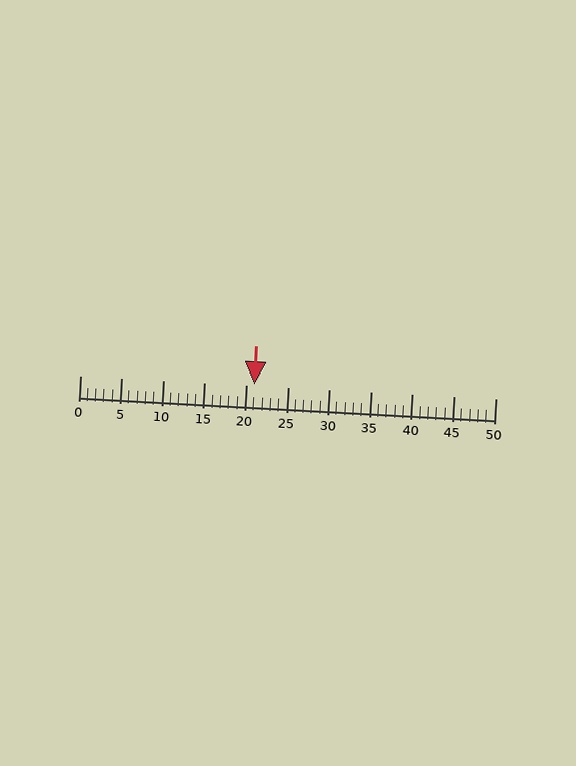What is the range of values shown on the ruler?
The ruler shows values from 0 to 50.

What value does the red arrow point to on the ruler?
The red arrow points to approximately 21.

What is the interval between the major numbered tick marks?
The major tick marks are spaced 5 units apart.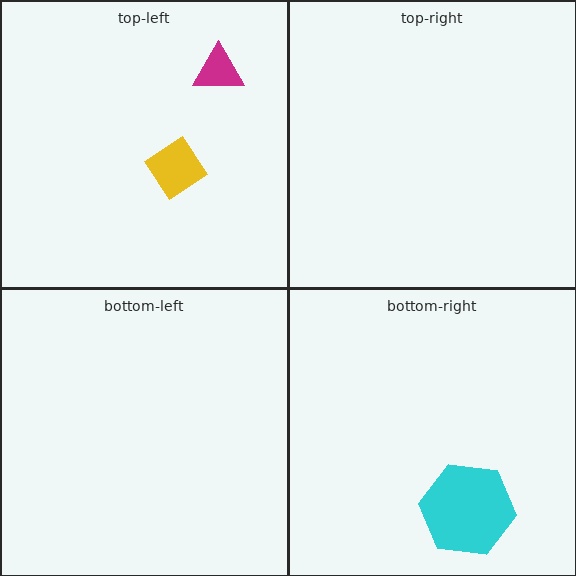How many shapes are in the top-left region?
2.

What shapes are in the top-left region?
The magenta triangle, the yellow diamond.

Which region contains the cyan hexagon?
The bottom-right region.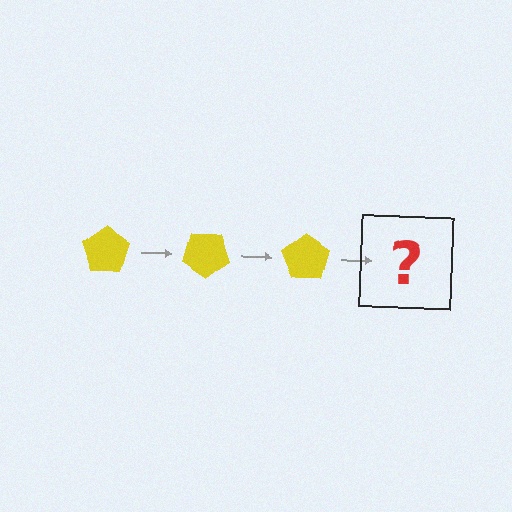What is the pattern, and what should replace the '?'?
The pattern is that the pentagon rotates 35 degrees each step. The '?' should be a yellow pentagon rotated 105 degrees.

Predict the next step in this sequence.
The next step is a yellow pentagon rotated 105 degrees.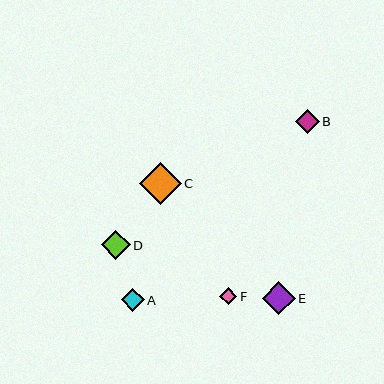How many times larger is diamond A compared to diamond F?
Diamond A is approximately 1.3 times the size of diamond F.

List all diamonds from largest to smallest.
From largest to smallest: C, E, D, B, A, F.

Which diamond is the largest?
Diamond C is the largest with a size of approximately 42 pixels.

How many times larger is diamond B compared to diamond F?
Diamond B is approximately 1.4 times the size of diamond F.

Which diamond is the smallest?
Diamond F is the smallest with a size of approximately 17 pixels.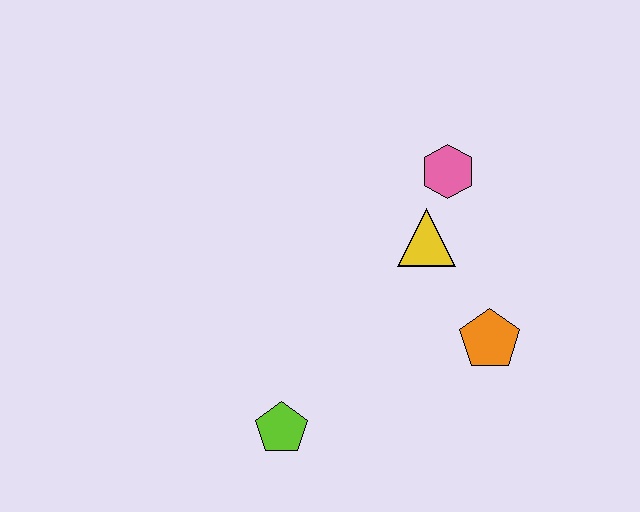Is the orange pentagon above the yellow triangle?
No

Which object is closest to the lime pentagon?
The orange pentagon is closest to the lime pentagon.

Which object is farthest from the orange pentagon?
The lime pentagon is farthest from the orange pentagon.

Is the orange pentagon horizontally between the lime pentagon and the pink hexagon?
No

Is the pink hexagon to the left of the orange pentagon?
Yes